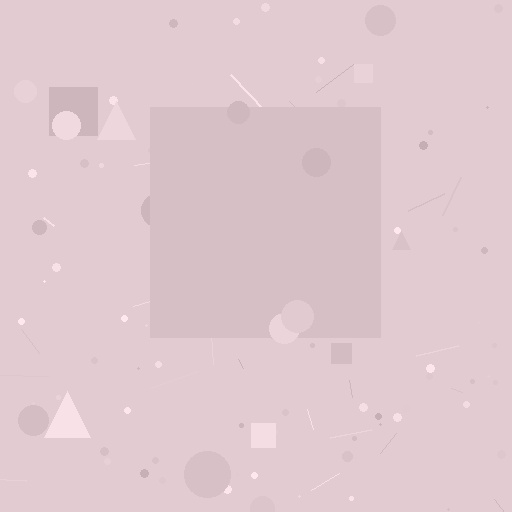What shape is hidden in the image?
A square is hidden in the image.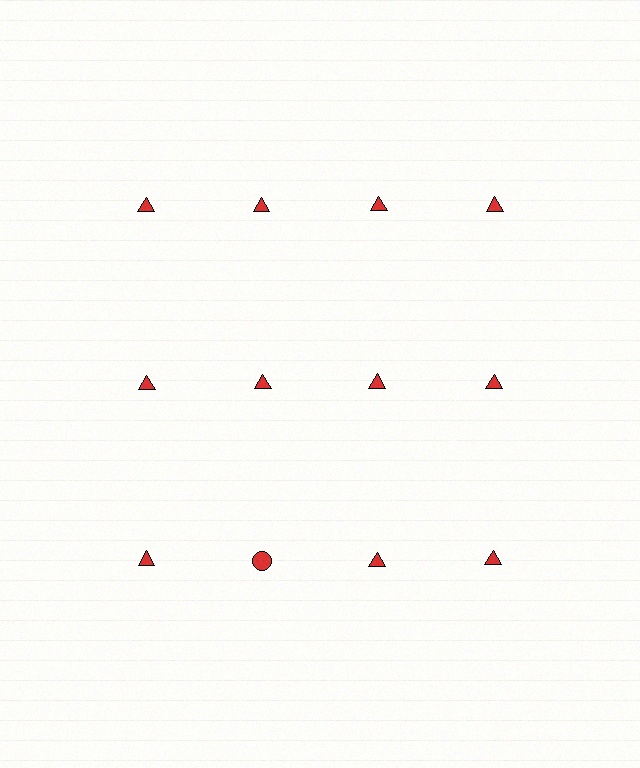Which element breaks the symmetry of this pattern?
The red circle in the third row, second from left column breaks the symmetry. All other shapes are red triangles.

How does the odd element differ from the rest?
It has a different shape: circle instead of triangle.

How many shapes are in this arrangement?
There are 12 shapes arranged in a grid pattern.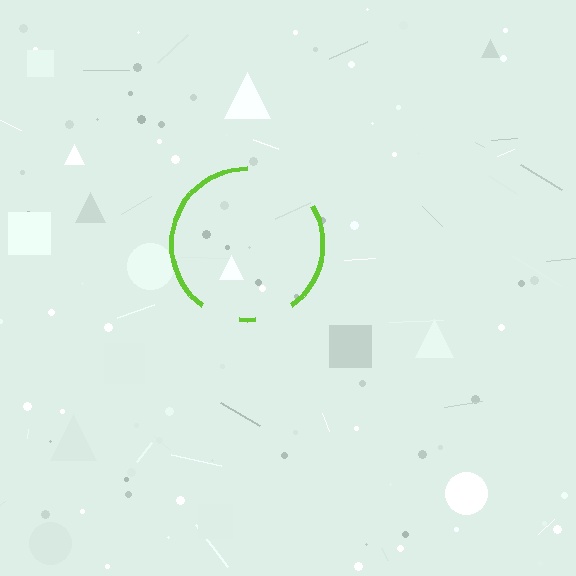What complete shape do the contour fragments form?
The contour fragments form a circle.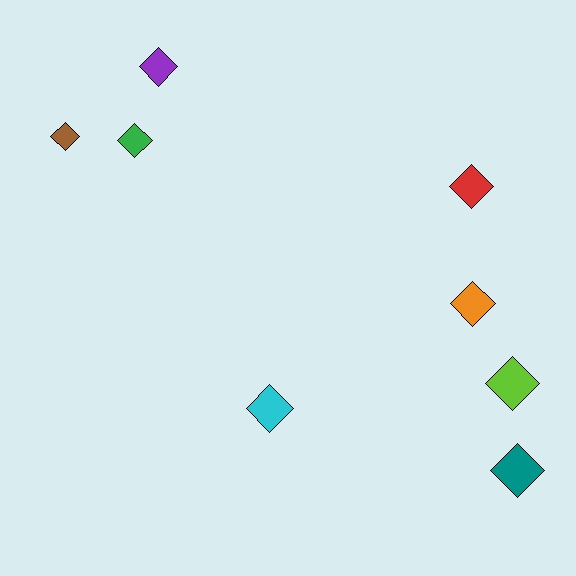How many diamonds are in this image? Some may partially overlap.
There are 8 diamonds.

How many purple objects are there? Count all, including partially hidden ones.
There is 1 purple object.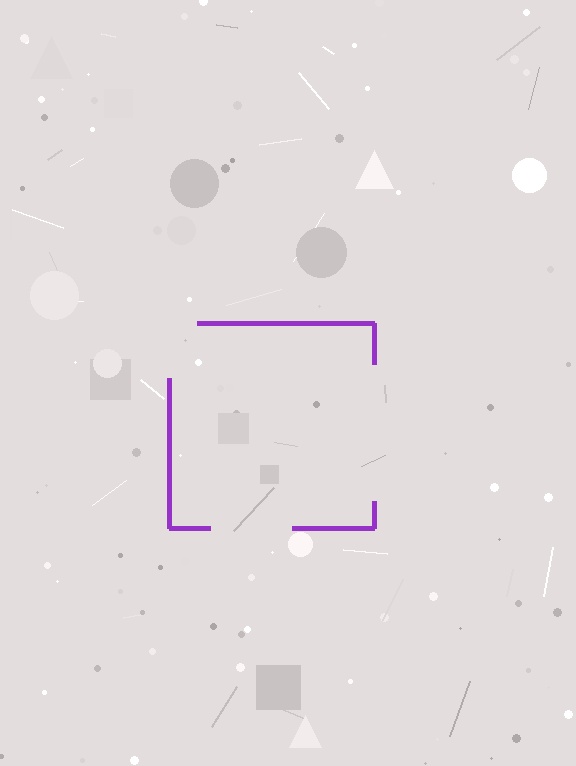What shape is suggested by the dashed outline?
The dashed outline suggests a square.